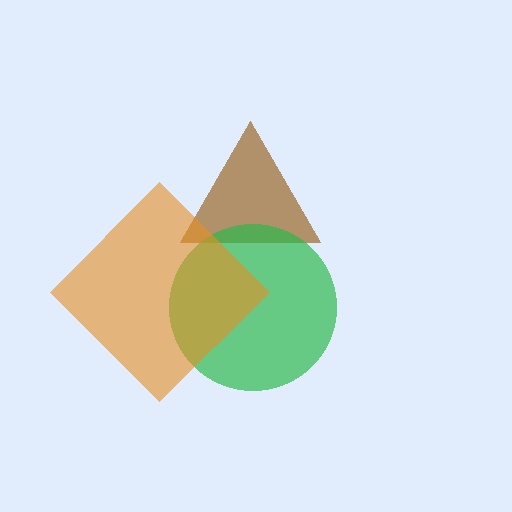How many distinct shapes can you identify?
There are 3 distinct shapes: a brown triangle, a green circle, an orange diamond.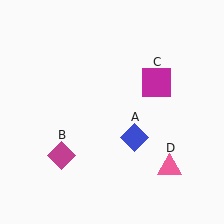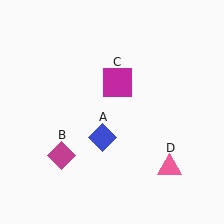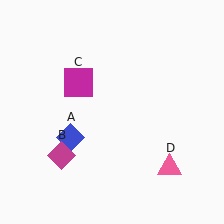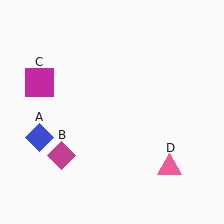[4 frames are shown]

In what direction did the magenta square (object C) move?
The magenta square (object C) moved left.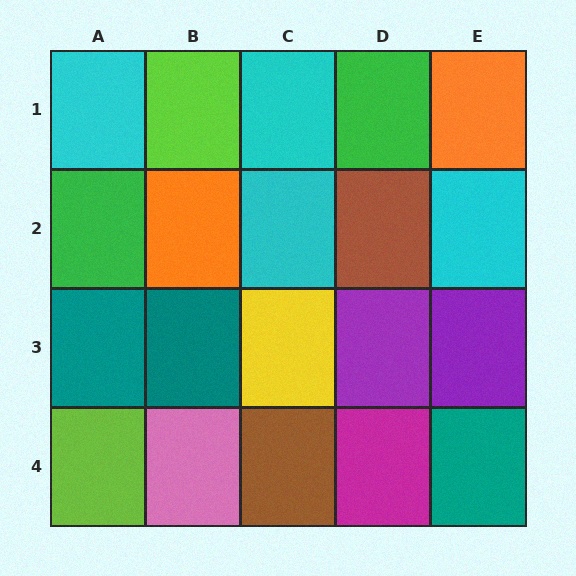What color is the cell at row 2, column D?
Brown.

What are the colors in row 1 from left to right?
Cyan, lime, cyan, green, orange.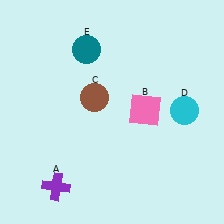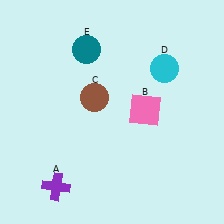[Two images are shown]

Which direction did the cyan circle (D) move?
The cyan circle (D) moved up.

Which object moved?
The cyan circle (D) moved up.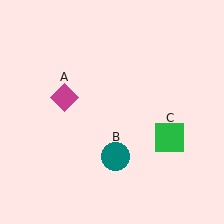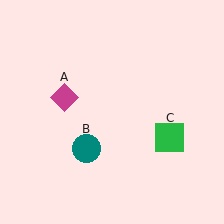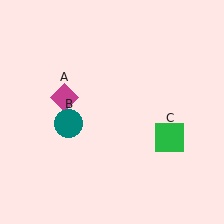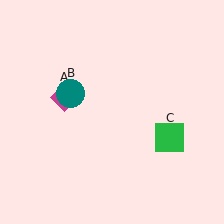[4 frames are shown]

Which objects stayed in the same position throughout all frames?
Magenta diamond (object A) and green square (object C) remained stationary.